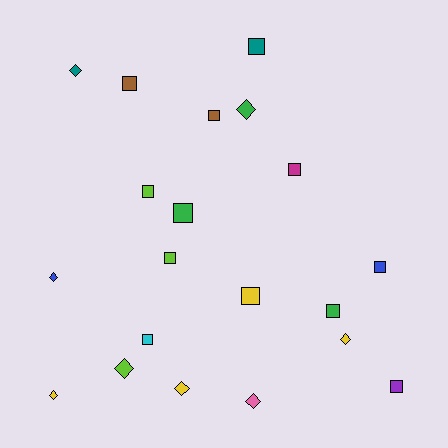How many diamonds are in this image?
There are 8 diamonds.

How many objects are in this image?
There are 20 objects.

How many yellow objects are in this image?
There are 4 yellow objects.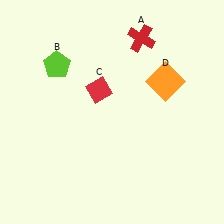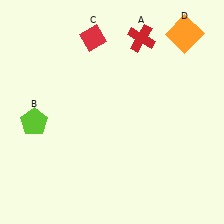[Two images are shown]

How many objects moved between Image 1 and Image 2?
3 objects moved between the two images.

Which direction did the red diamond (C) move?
The red diamond (C) moved up.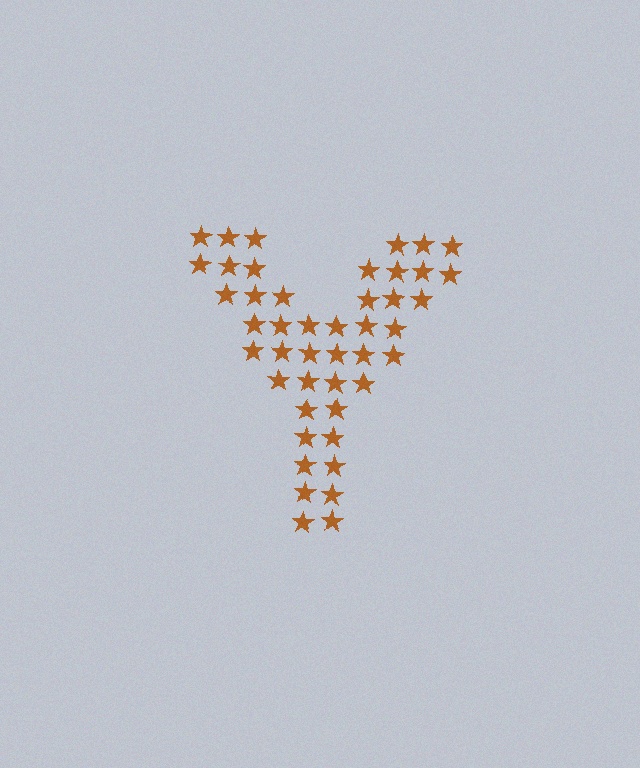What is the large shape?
The large shape is the letter Y.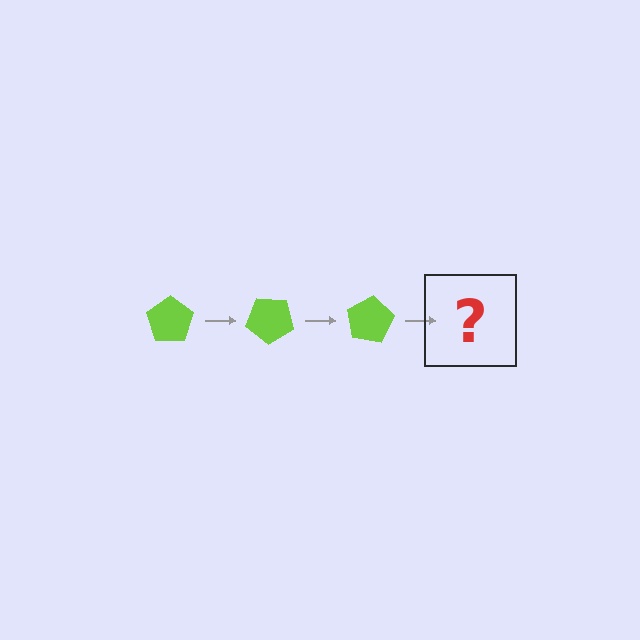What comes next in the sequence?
The next element should be a lime pentagon rotated 120 degrees.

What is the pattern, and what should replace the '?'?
The pattern is that the pentagon rotates 40 degrees each step. The '?' should be a lime pentagon rotated 120 degrees.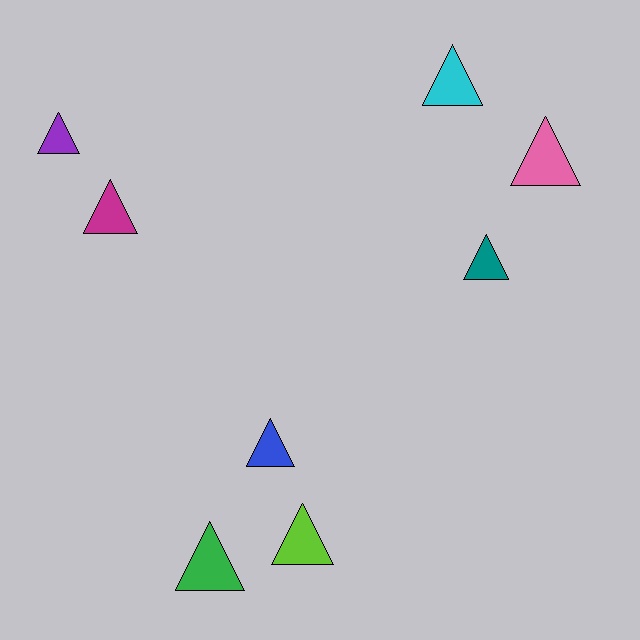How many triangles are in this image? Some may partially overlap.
There are 8 triangles.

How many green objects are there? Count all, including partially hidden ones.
There is 1 green object.